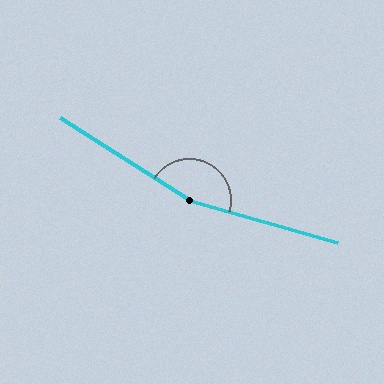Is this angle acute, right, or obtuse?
It is obtuse.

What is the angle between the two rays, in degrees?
Approximately 164 degrees.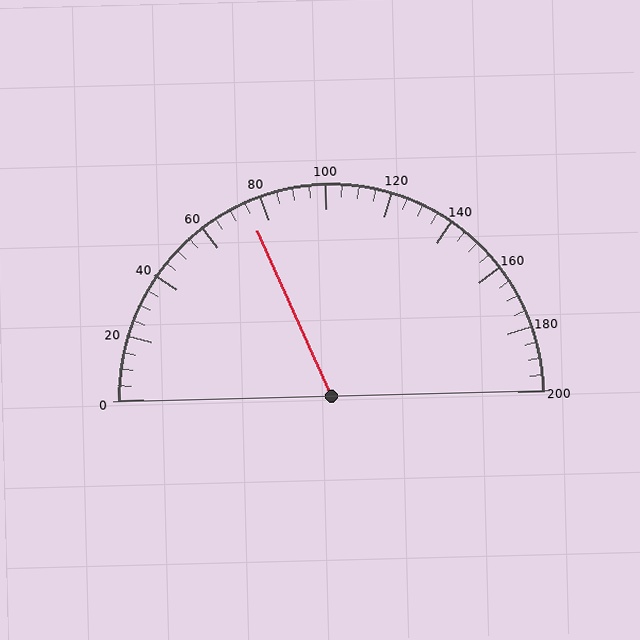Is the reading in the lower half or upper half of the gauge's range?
The reading is in the lower half of the range (0 to 200).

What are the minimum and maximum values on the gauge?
The gauge ranges from 0 to 200.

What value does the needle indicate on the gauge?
The needle indicates approximately 75.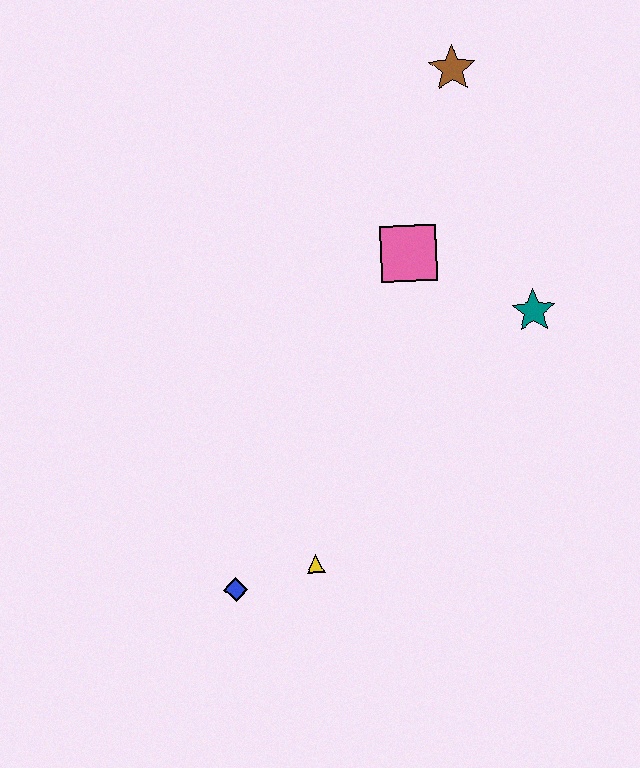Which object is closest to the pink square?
The teal star is closest to the pink square.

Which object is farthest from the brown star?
The blue diamond is farthest from the brown star.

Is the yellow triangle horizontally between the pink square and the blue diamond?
Yes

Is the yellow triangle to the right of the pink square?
No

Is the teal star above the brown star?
No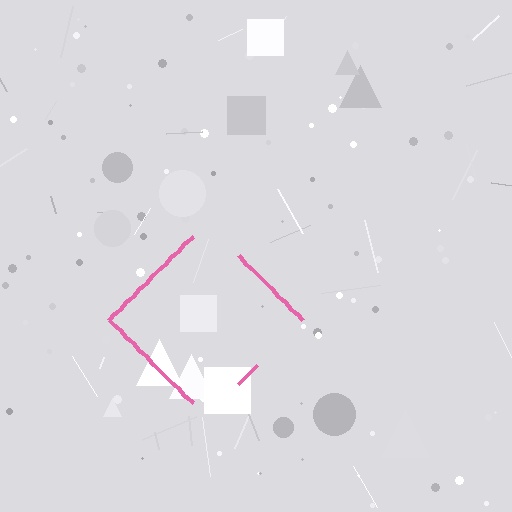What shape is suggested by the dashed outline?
The dashed outline suggests a diamond.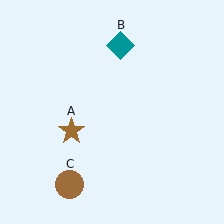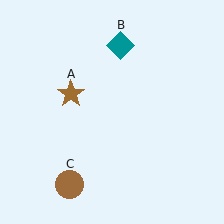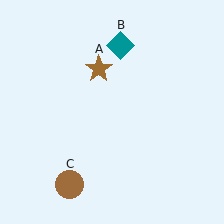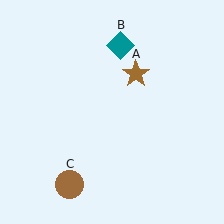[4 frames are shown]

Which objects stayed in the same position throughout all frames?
Teal diamond (object B) and brown circle (object C) remained stationary.